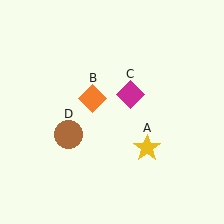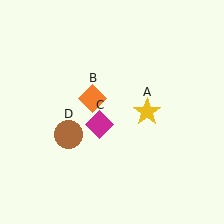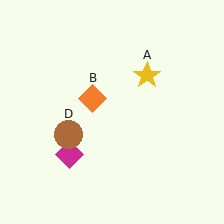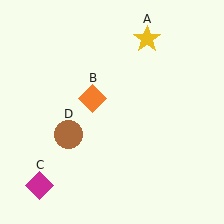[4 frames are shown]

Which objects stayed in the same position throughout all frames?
Orange diamond (object B) and brown circle (object D) remained stationary.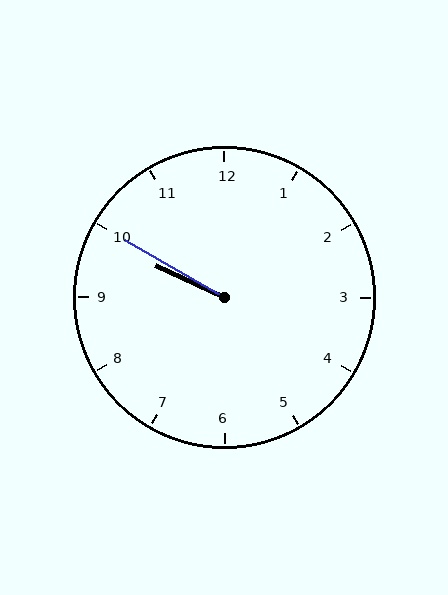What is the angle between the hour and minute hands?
Approximately 5 degrees.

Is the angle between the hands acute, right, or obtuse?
It is acute.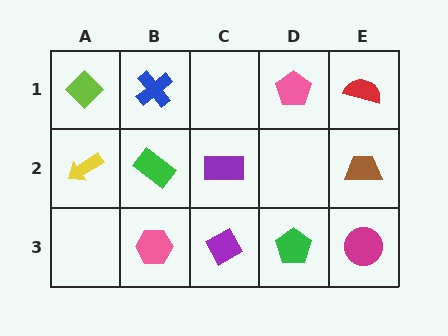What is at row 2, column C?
A purple rectangle.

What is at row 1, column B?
A blue cross.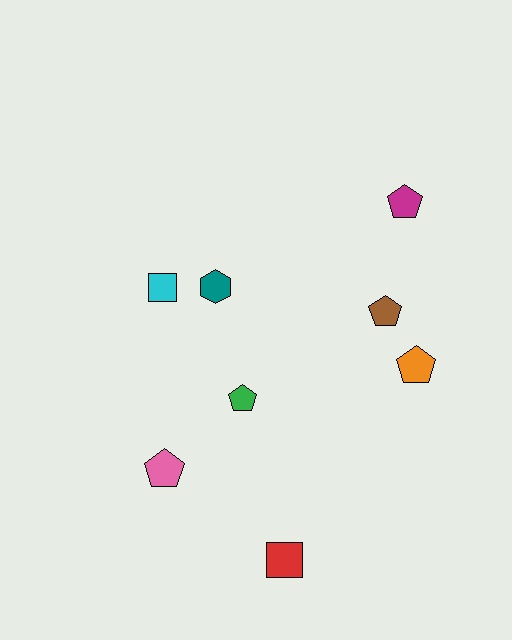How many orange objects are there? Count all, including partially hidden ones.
There is 1 orange object.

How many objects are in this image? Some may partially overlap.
There are 8 objects.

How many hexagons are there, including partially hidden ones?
There is 1 hexagon.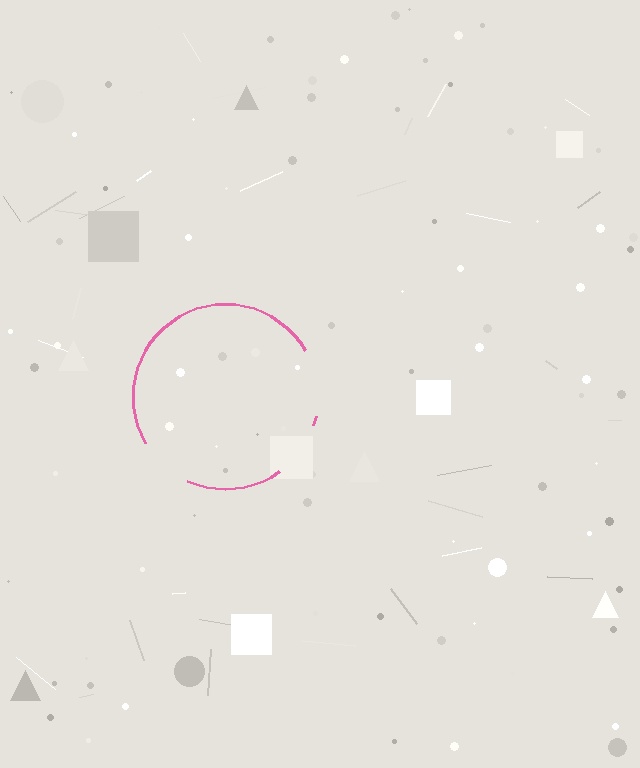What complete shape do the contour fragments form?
The contour fragments form a circle.